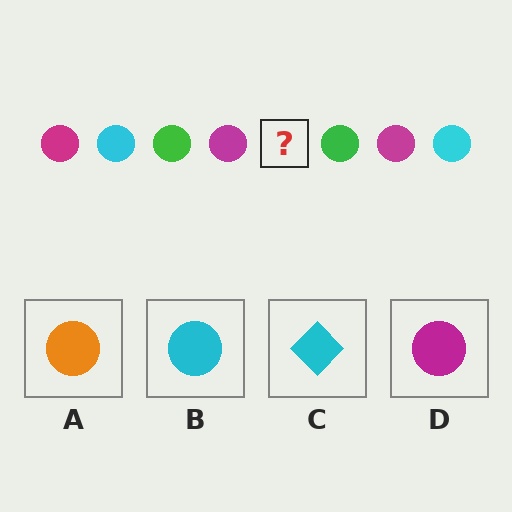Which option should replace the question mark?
Option B.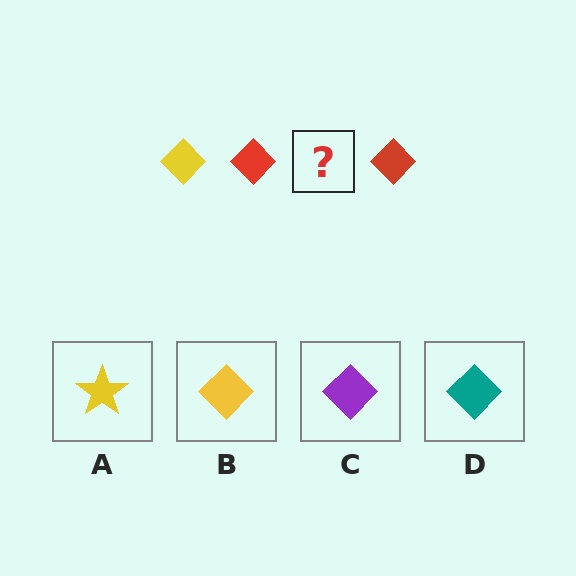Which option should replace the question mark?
Option B.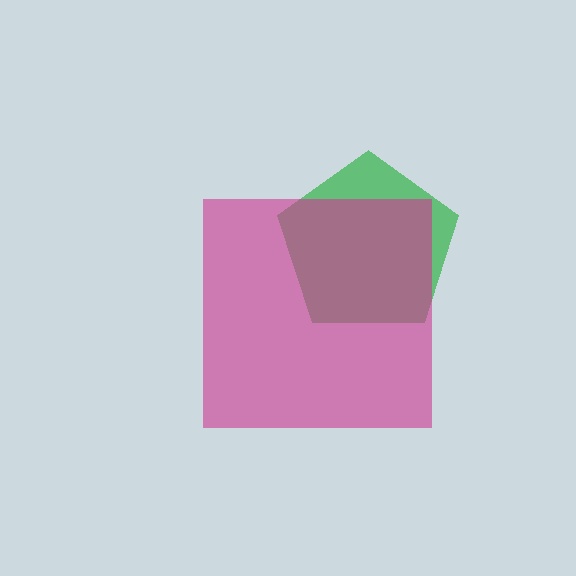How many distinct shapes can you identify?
There are 2 distinct shapes: a green pentagon, a magenta square.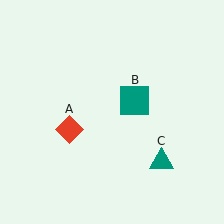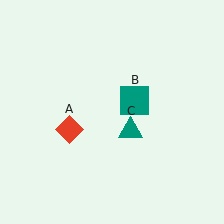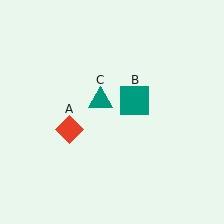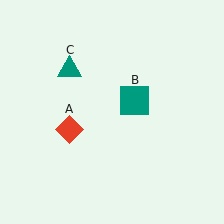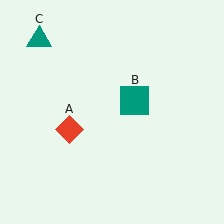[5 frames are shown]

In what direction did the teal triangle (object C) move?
The teal triangle (object C) moved up and to the left.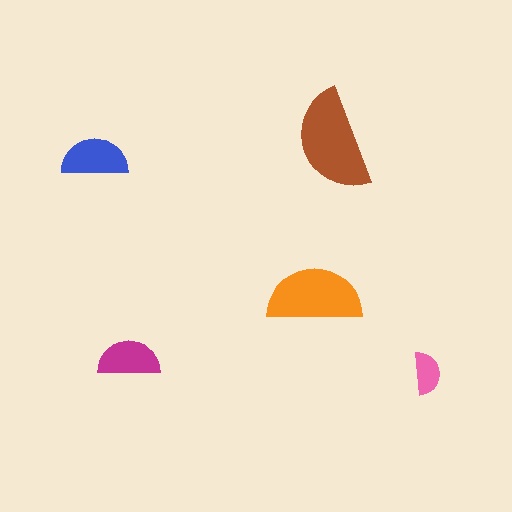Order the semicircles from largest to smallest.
the brown one, the orange one, the blue one, the magenta one, the pink one.